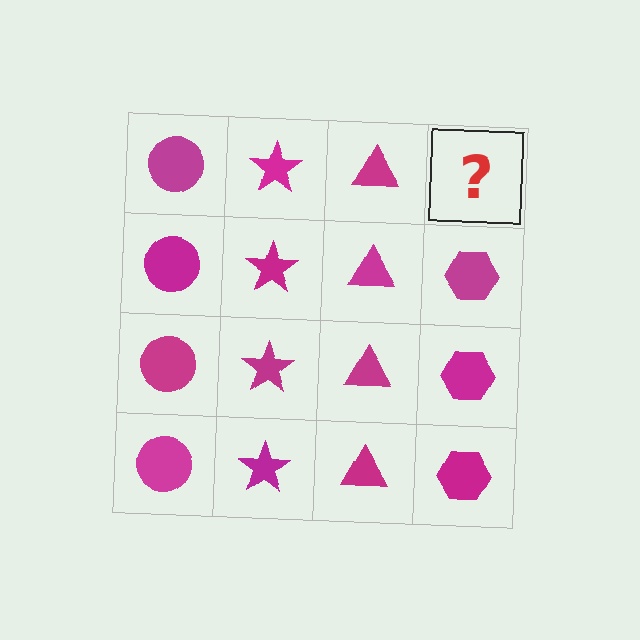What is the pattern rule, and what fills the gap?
The rule is that each column has a consistent shape. The gap should be filled with a magenta hexagon.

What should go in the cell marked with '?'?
The missing cell should contain a magenta hexagon.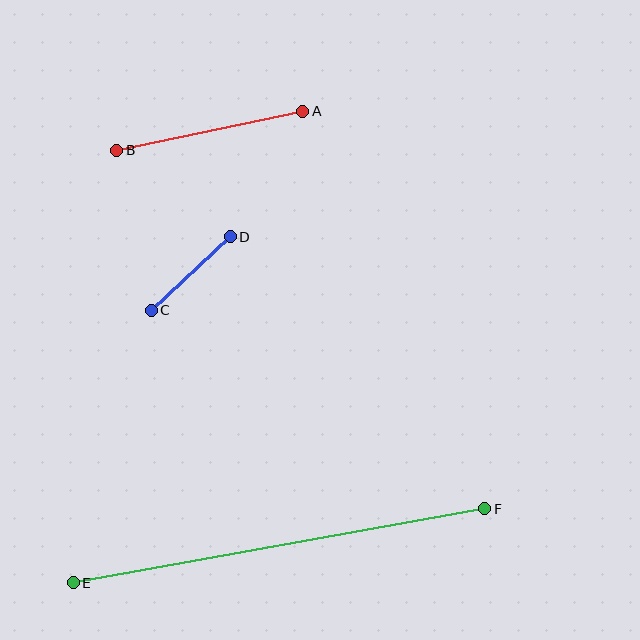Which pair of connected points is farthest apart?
Points E and F are farthest apart.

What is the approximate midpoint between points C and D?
The midpoint is at approximately (191, 274) pixels.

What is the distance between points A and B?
The distance is approximately 190 pixels.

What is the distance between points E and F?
The distance is approximately 418 pixels.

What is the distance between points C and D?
The distance is approximately 108 pixels.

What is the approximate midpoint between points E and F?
The midpoint is at approximately (279, 546) pixels.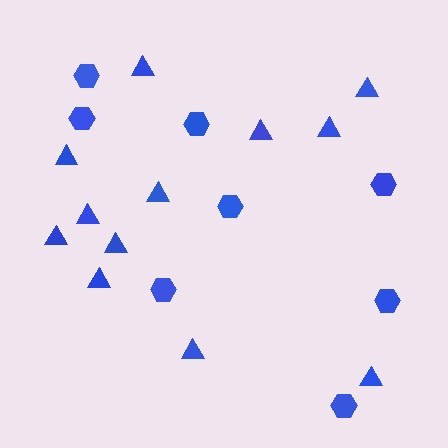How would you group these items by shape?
There are 2 groups: one group of hexagons (8) and one group of triangles (12).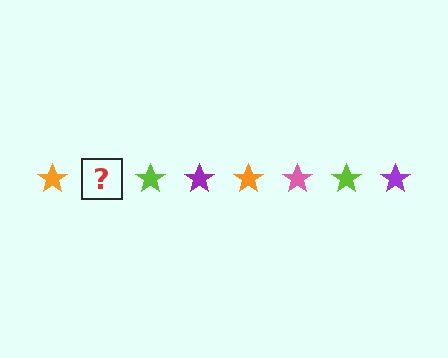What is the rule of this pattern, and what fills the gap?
The rule is that the pattern cycles through orange, pink, lime, purple stars. The gap should be filled with a pink star.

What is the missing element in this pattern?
The missing element is a pink star.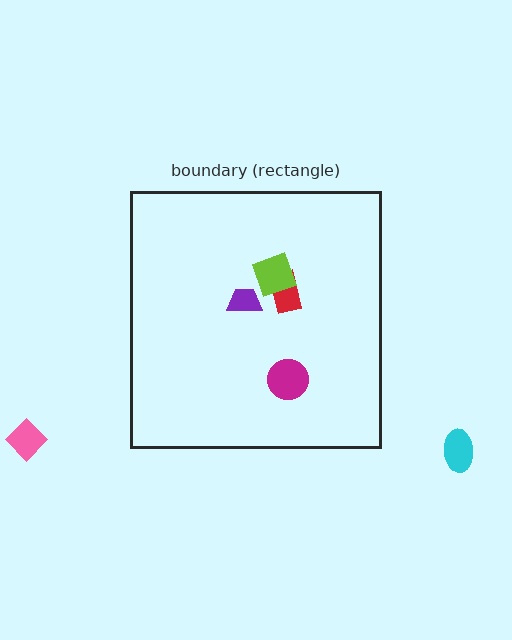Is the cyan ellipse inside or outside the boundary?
Outside.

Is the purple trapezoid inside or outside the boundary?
Inside.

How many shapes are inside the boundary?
4 inside, 2 outside.